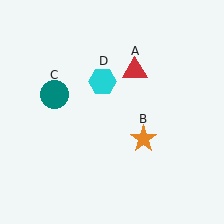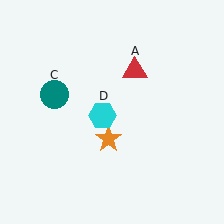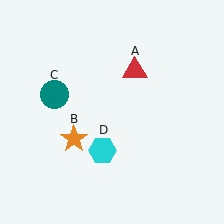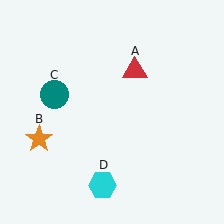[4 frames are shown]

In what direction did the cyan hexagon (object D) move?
The cyan hexagon (object D) moved down.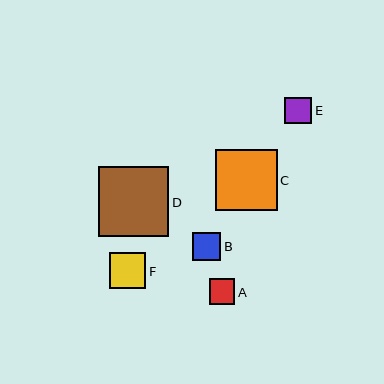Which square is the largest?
Square D is the largest with a size of approximately 70 pixels.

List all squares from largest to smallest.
From largest to smallest: D, C, F, B, E, A.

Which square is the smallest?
Square A is the smallest with a size of approximately 26 pixels.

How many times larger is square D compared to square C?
Square D is approximately 1.1 times the size of square C.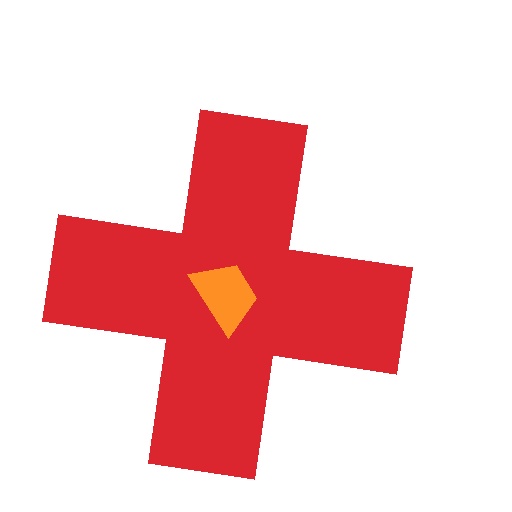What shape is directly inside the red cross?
The orange trapezoid.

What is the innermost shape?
The orange trapezoid.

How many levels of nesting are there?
2.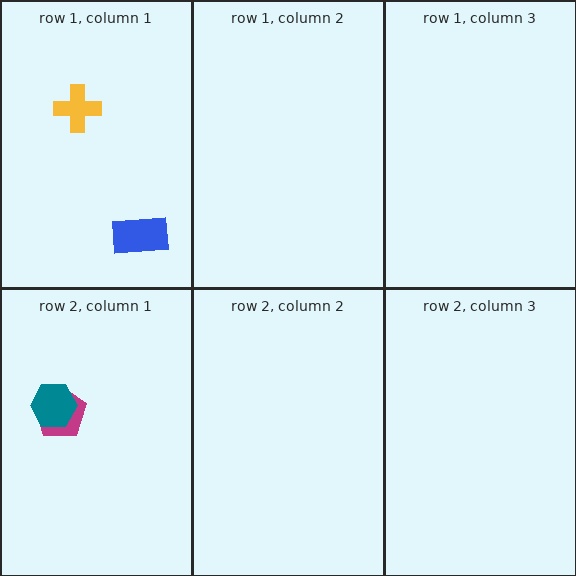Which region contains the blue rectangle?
The row 1, column 1 region.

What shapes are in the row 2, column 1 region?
The magenta pentagon, the teal hexagon.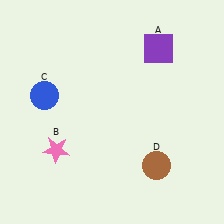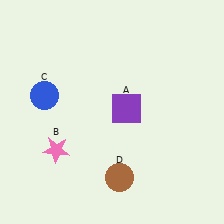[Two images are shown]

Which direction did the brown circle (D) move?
The brown circle (D) moved left.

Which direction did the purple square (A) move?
The purple square (A) moved down.